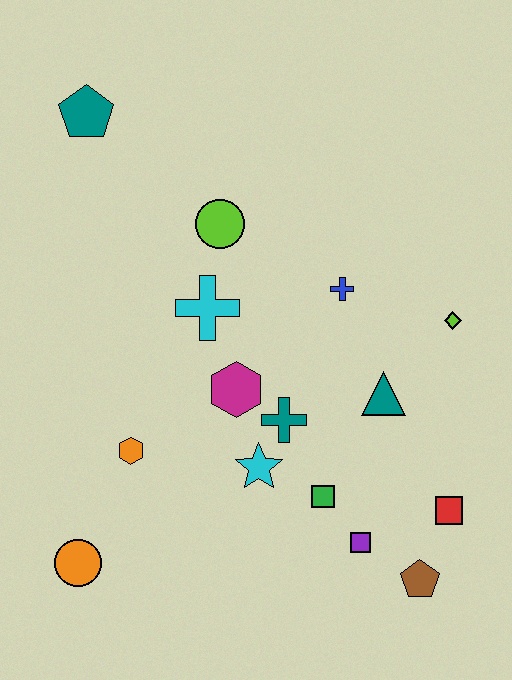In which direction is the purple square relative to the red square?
The purple square is to the left of the red square.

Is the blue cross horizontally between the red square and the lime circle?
Yes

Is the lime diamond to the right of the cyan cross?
Yes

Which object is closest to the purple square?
The green square is closest to the purple square.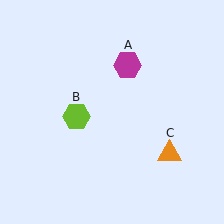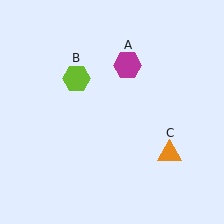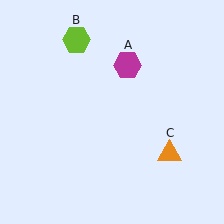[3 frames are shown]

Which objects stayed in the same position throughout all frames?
Magenta hexagon (object A) and orange triangle (object C) remained stationary.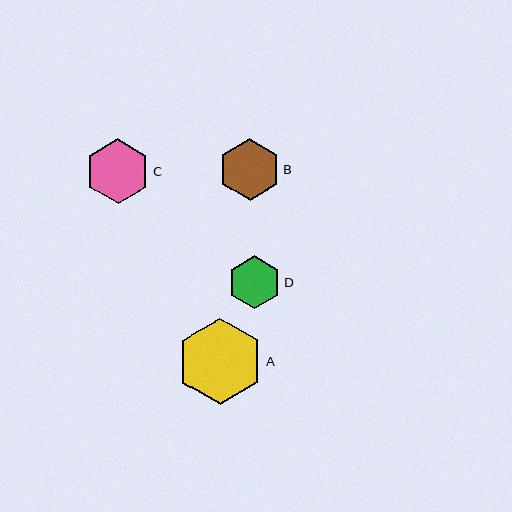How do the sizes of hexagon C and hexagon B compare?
Hexagon C and hexagon B are approximately the same size.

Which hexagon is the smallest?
Hexagon D is the smallest with a size of approximately 53 pixels.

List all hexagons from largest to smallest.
From largest to smallest: A, C, B, D.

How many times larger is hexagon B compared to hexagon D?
Hexagon B is approximately 1.2 times the size of hexagon D.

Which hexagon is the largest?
Hexagon A is the largest with a size of approximately 86 pixels.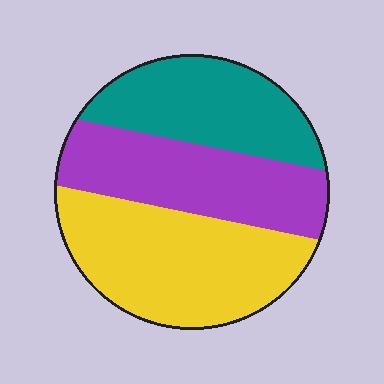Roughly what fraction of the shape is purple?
Purple takes up about one third (1/3) of the shape.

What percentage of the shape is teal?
Teal takes up about one quarter (1/4) of the shape.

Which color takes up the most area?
Yellow, at roughly 40%.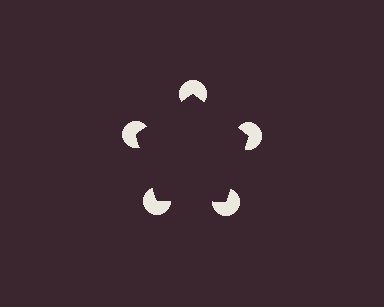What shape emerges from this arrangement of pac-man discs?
An illusory pentagon — its edges are inferred from the aligned wedge cuts in the pac-man discs, not physically drawn.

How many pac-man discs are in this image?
There are 5 — one at each vertex of the illusory pentagon.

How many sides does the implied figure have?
5 sides.